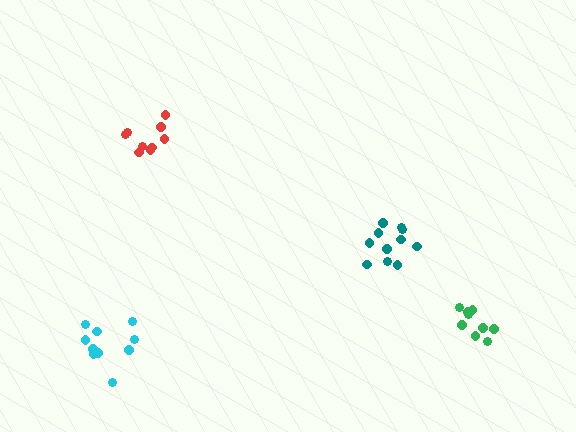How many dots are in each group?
Group 1: 9 dots, Group 2: 9 dots, Group 3: 11 dots, Group 4: 10 dots (39 total).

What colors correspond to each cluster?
The clusters are colored: red, green, teal, cyan.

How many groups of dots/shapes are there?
There are 4 groups.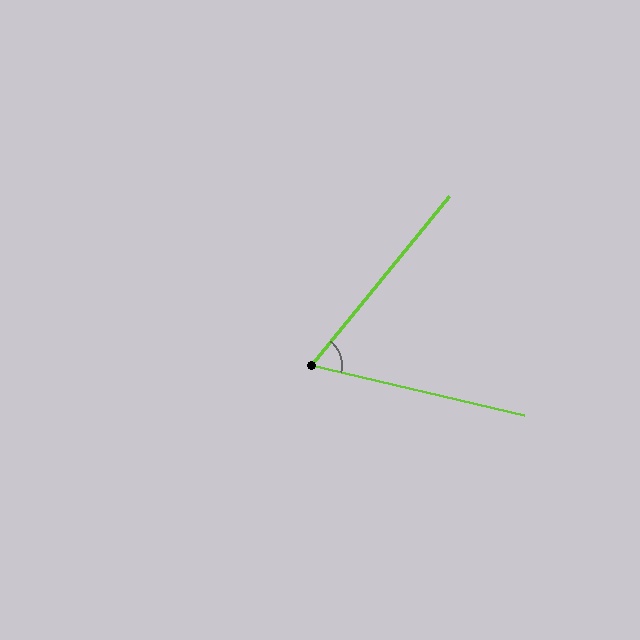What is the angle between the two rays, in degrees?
Approximately 64 degrees.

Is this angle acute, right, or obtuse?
It is acute.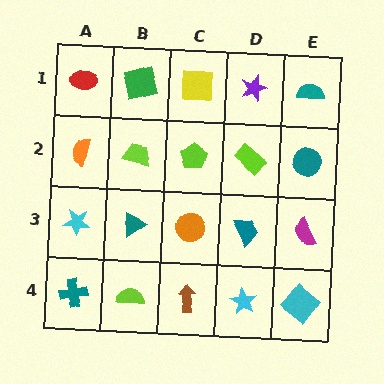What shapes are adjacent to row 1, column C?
A lime pentagon (row 2, column C), a green square (row 1, column B), a purple star (row 1, column D).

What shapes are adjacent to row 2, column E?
A teal semicircle (row 1, column E), a magenta semicircle (row 3, column E), a lime rectangle (row 2, column D).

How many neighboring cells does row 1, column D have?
3.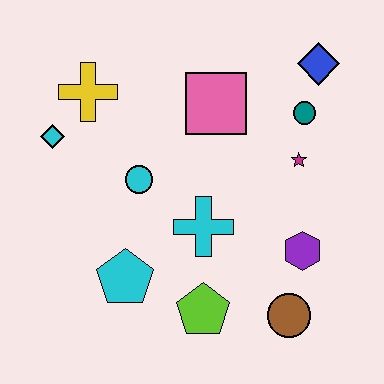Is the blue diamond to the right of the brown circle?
Yes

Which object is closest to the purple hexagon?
The brown circle is closest to the purple hexagon.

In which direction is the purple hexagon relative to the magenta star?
The purple hexagon is below the magenta star.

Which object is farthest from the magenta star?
The cyan diamond is farthest from the magenta star.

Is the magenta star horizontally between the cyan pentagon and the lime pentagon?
No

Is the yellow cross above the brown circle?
Yes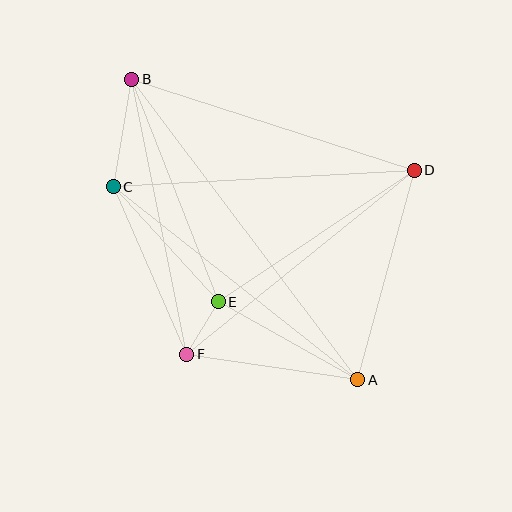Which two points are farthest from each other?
Points A and B are farthest from each other.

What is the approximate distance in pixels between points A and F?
The distance between A and F is approximately 173 pixels.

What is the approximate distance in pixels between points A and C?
The distance between A and C is approximately 311 pixels.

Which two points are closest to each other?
Points E and F are closest to each other.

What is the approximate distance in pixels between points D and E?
The distance between D and E is approximately 236 pixels.